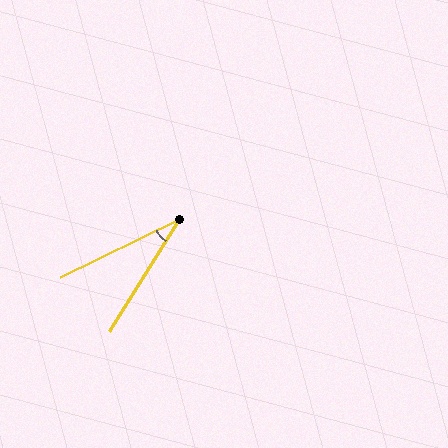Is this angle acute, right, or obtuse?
It is acute.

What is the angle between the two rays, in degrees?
Approximately 32 degrees.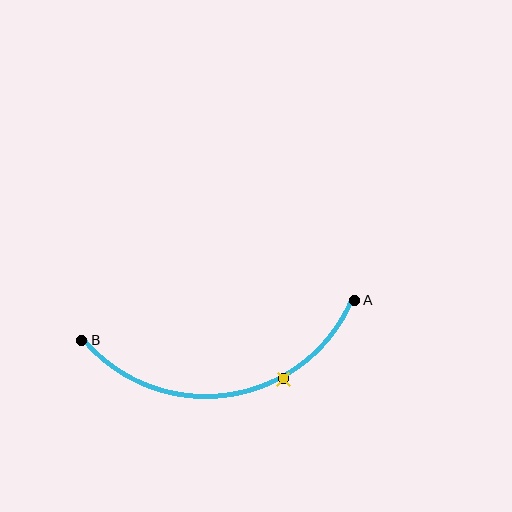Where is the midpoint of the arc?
The arc midpoint is the point on the curve farthest from the straight line joining A and B. It sits below that line.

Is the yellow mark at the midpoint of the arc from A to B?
No. The yellow mark lies on the arc but is closer to endpoint A. The arc midpoint would be at the point on the curve equidistant along the arc from both A and B.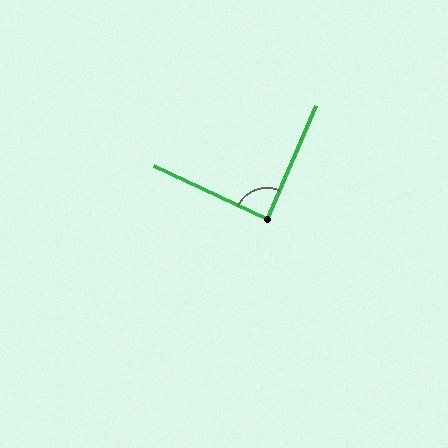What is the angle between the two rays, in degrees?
Approximately 88 degrees.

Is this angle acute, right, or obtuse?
It is approximately a right angle.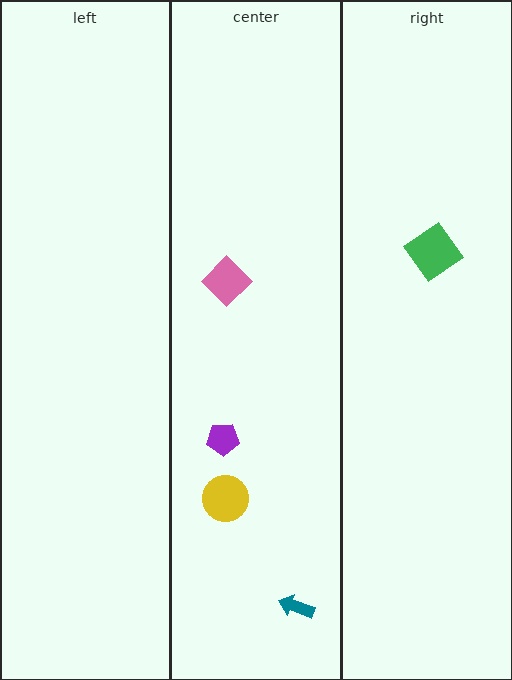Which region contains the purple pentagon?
The center region.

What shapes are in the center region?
The teal arrow, the purple pentagon, the yellow circle, the pink diamond.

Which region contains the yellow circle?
The center region.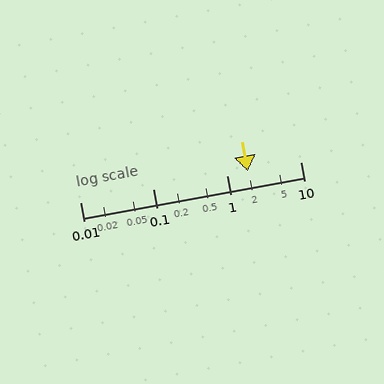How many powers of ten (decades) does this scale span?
The scale spans 3 decades, from 0.01 to 10.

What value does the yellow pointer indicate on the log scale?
The pointer indicates approximately 1.9.